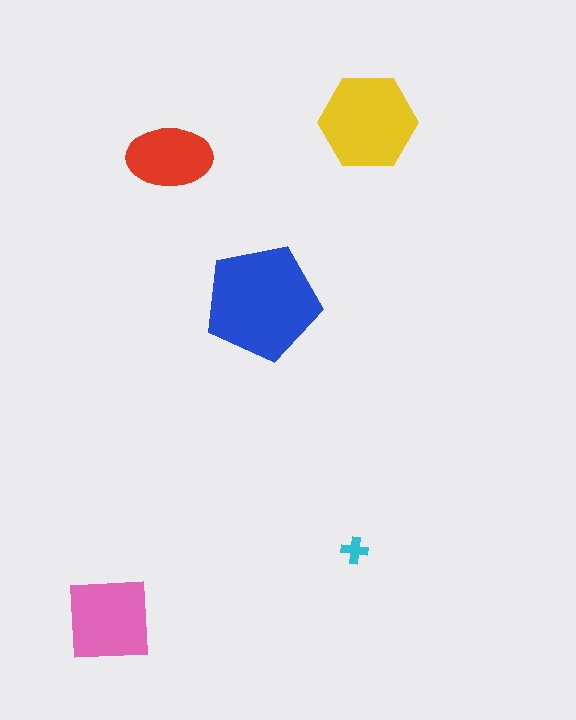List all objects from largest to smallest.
The blue pentagon, the yellow hexagon, the pink square, the red ellipse, the cyan cross.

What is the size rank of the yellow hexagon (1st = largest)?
2nd.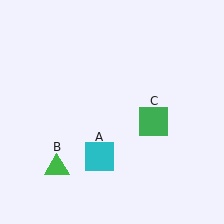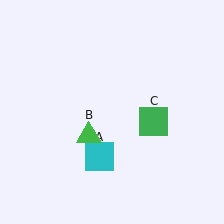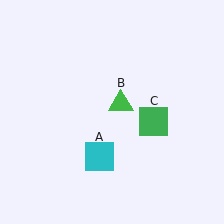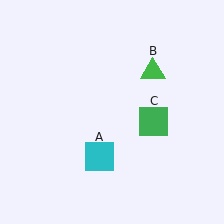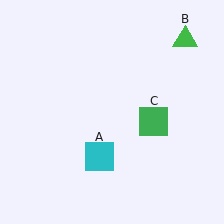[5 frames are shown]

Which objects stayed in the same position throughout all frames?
Cyan square (object A) and green square (object C) remained stationary.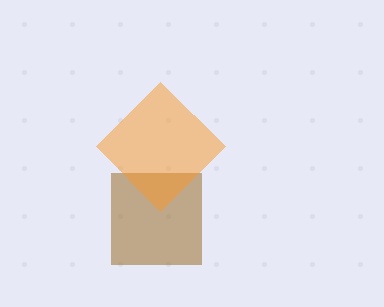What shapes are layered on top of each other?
The layered shapes are: a brown square, an orange diamond.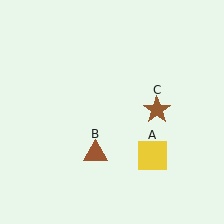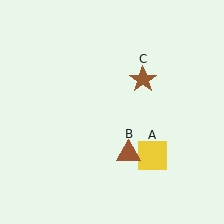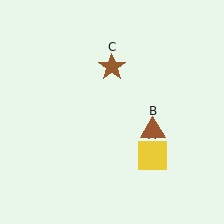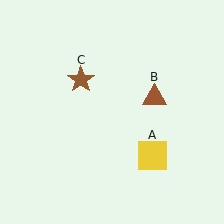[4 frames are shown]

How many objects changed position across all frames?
2 objects changed position: brown triangle (object B), brown star (object C).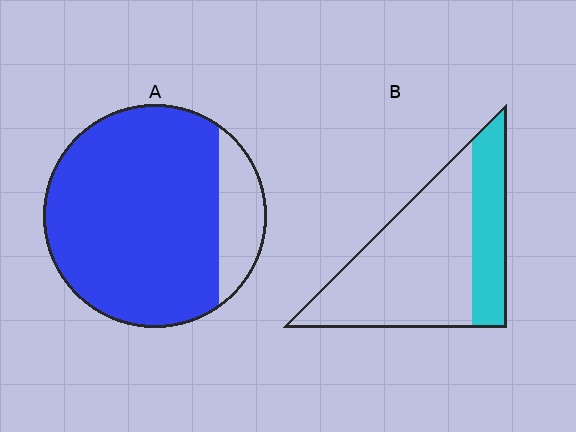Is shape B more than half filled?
No.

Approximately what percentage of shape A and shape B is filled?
A is approximately 85% and B is approximately 30%.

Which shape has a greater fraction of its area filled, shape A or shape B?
Shape A.